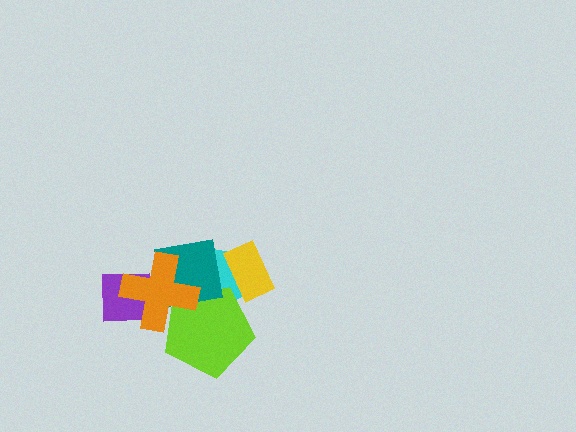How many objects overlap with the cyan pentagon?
3 objects overlap with the cyan pentagon.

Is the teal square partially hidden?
Yes, it is partially covered by another shape.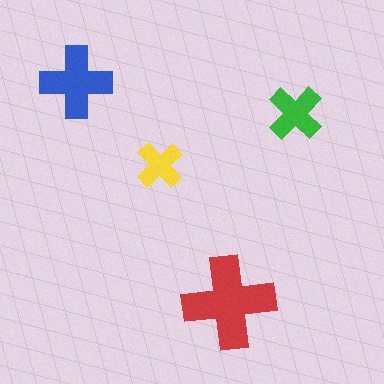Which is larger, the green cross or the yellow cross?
The green one.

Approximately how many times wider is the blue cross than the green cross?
About 1.5 times wider.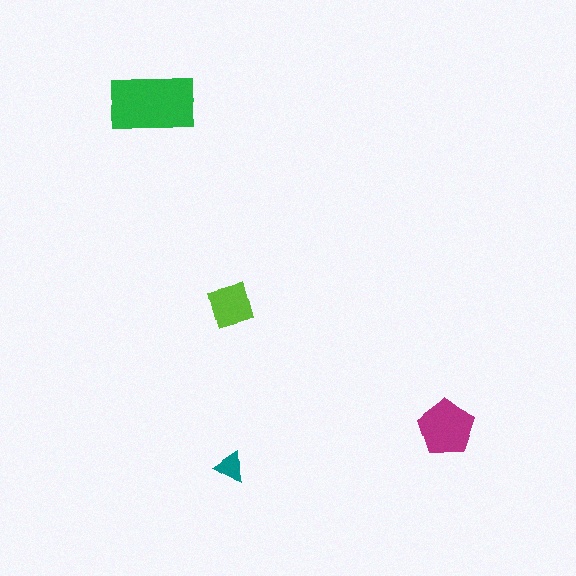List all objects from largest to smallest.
The green rectangle, the magenta pentagon, the lime diamond, the teal triangle.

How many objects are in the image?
There are 4 objects in the image.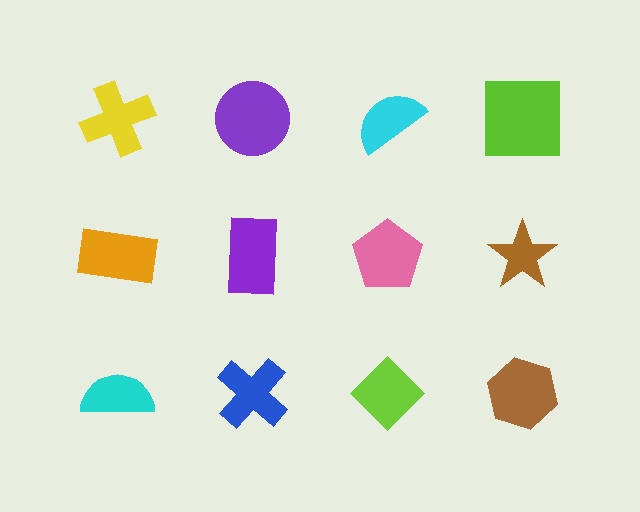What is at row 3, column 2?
A blue cross.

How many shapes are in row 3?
4 shapes.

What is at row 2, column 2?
A purple rectangle.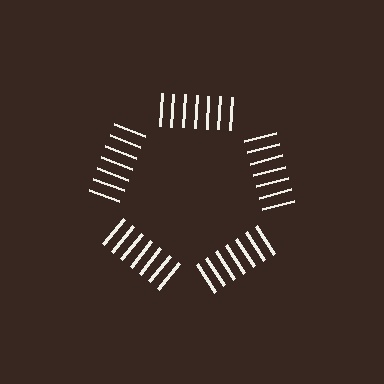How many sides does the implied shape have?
5 sides — the line-ends trace a pentagon.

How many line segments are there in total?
35 — 7 along each of the 5 edges.